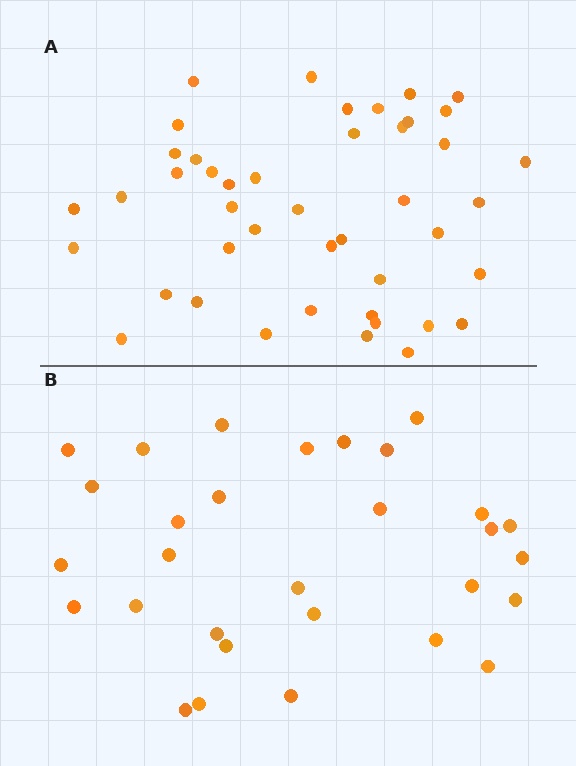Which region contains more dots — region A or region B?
Region A (the top region) has more dots.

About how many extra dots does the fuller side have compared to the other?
Region A has approximately 15 more dots than region B.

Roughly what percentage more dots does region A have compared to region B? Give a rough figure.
About 45% more.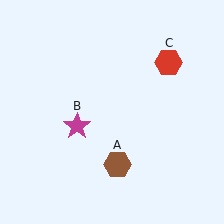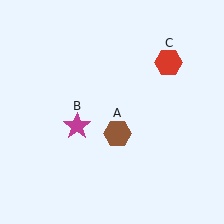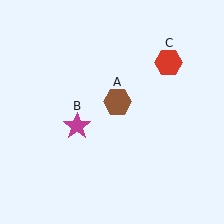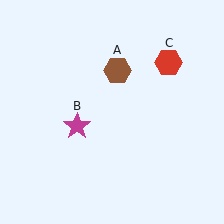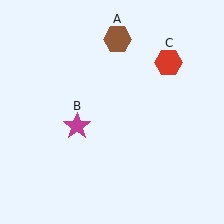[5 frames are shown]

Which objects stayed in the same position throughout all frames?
Magenta star (object B) and red hexagon (object C) remained stationary.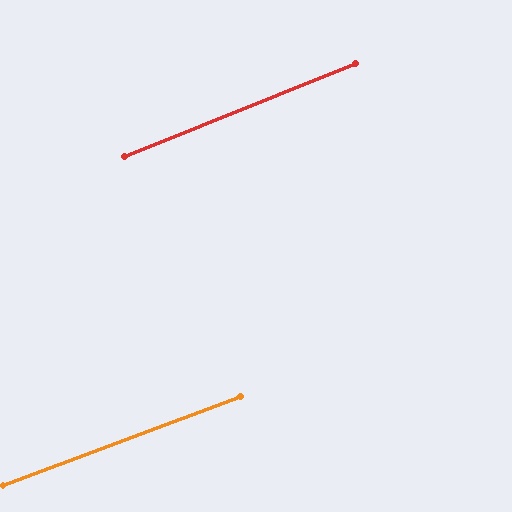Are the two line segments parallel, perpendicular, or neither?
Parallel — their directions differ by only 1.2°.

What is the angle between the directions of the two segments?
Approximately 1 degree.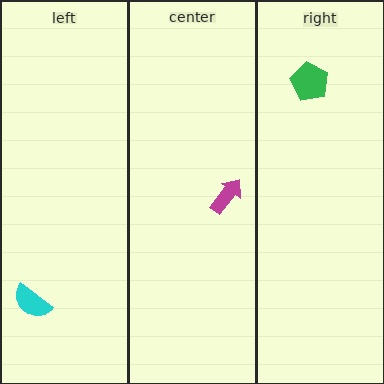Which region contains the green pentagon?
The right region.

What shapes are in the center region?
The magenta arrow.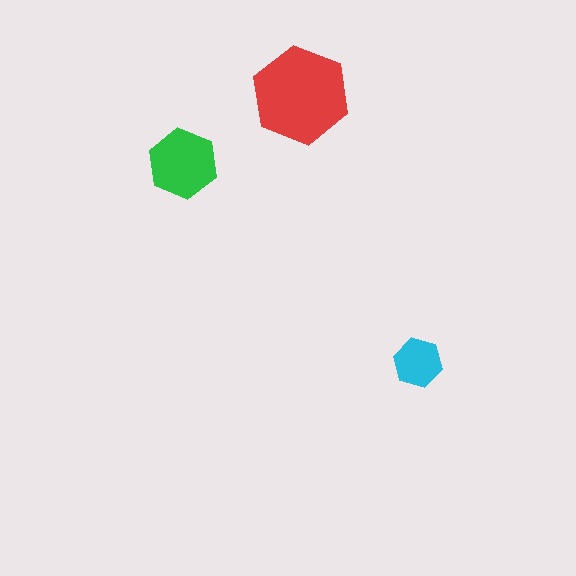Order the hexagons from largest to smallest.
the red one, the green one, the cyan one.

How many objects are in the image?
There are 3 objects in the image.